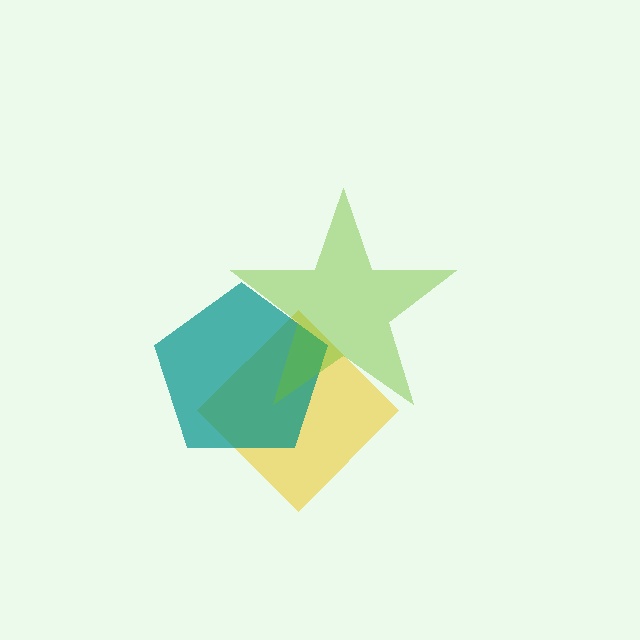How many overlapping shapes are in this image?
There are 3 overlapping shapes in the image.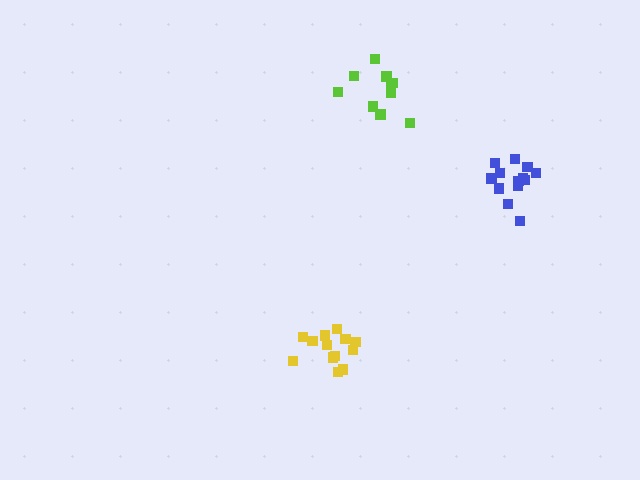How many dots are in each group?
Group 1: 10 dots, Group 2: 13 dots, Group 3: 13 dots (36 total).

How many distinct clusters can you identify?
There are 3 distinct clusters.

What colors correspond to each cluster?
The clusters are colored: lime, yellow, blue.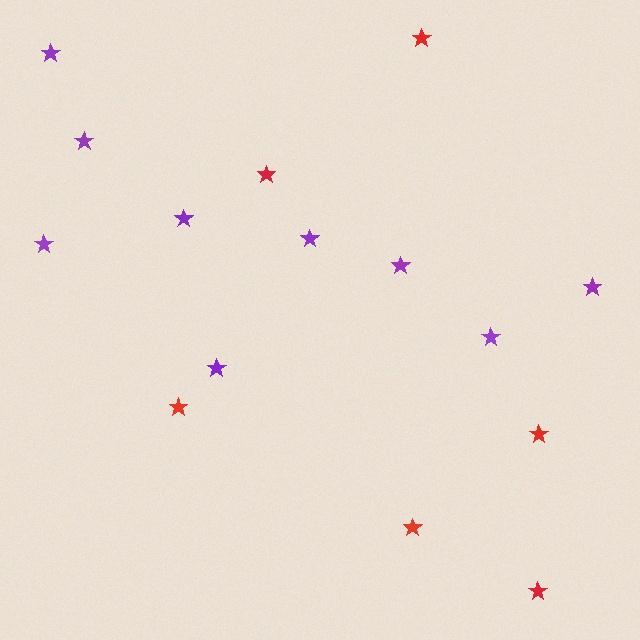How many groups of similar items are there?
There are 2 groups: one group of purple stars (9) and one group of red stars (6).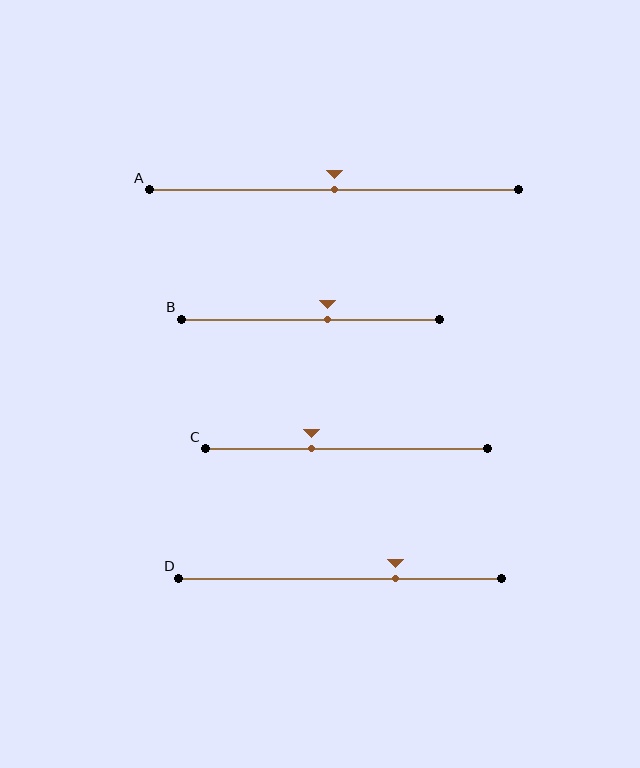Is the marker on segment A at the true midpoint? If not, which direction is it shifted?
Yes, the marker on segment A is at the true midpoint.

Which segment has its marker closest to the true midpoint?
Segment A has its marker closest to the true midpoint.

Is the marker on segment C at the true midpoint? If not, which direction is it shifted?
No, the marker on segment C is shifted to the left by about 12% of the segment length.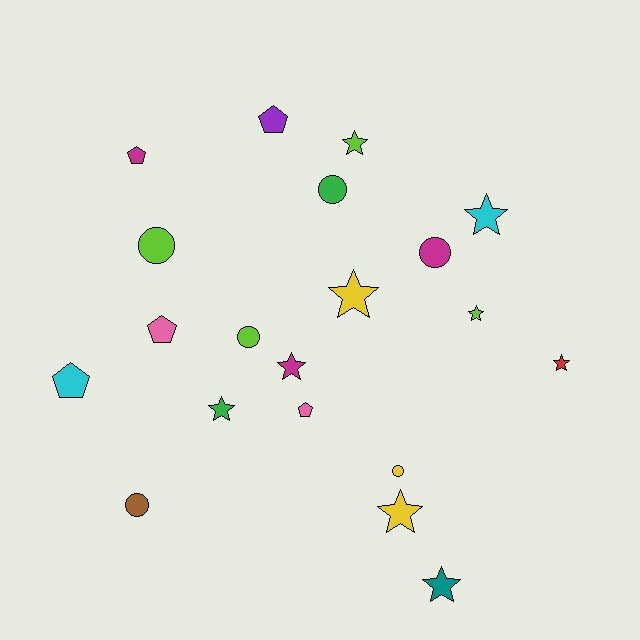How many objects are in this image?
There are 20 objects.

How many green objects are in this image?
There are 2 green objects.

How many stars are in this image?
There are 9 stars.